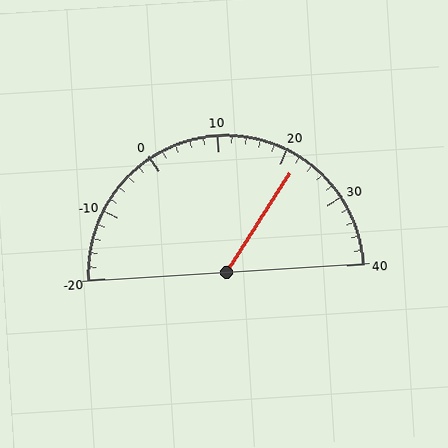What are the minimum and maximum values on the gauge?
The gauge ranges from -20 to 40.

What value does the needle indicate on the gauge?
The needle indicates approximately 22.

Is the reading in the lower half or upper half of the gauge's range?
The reading is in the upper half of the range (-20 to 40).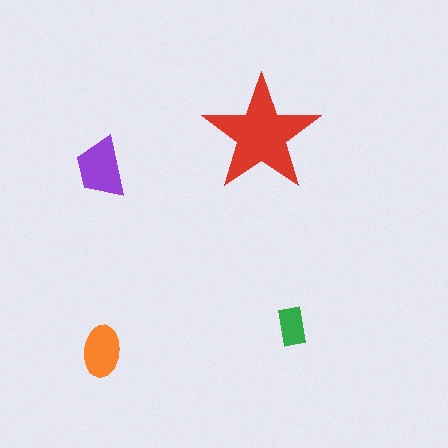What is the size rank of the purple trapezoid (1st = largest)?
2nd.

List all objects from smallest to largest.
The green rectangle, the orange ellipse, the purple trapezoid, the red star.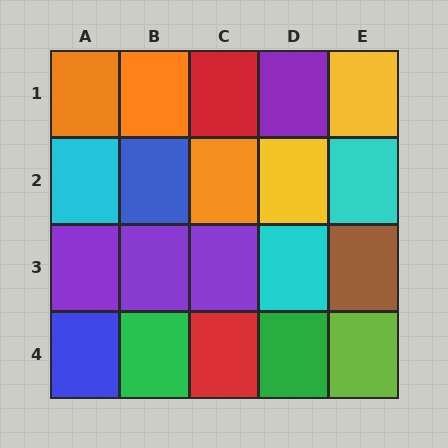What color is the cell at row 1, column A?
Orange.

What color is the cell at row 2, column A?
Cyan.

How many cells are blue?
2 cells are blue.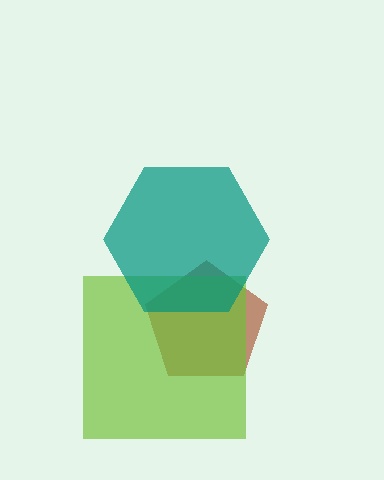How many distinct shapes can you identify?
There are 3 distinct shapes: a brown pentagon, a lime square, a teal hexagon.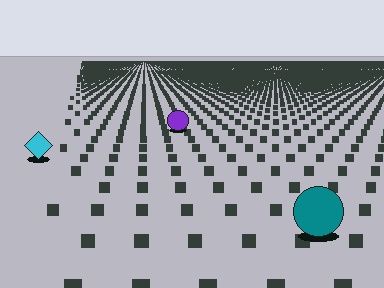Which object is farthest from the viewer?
The purple circle is farthest from the viewer. It appears smaller and the ground texture around it is denser.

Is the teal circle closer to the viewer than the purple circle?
Yes. The teal circle is closer — you can tell from the texture gradient: the ground texture is coarser near it.